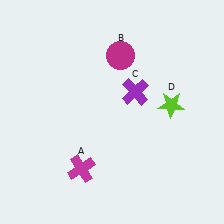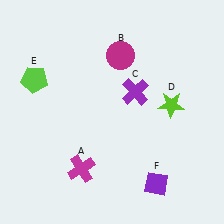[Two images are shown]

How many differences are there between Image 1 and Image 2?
There are 2 differences between the two images.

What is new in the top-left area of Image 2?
A lime pentagon (E) was added in the top-left area of Image 2.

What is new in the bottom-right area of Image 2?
A purple diamond (F) was added in the bottom-right area of Image 2.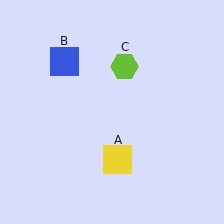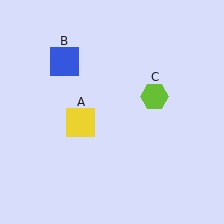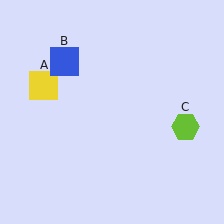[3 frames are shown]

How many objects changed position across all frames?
2 objects changed position: yellow square (object A), lime hexagon (object C).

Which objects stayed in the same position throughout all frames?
Blue square (object B) remained stationary.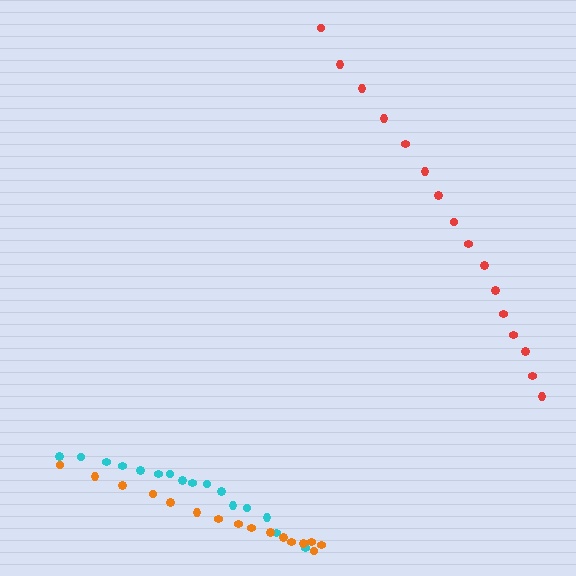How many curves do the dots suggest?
There are 3 distinct paths.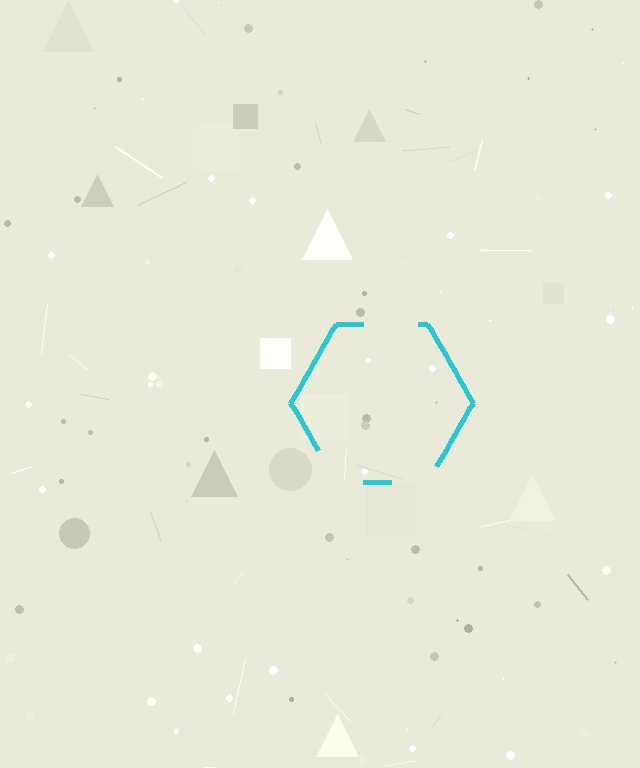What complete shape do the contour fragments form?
The contour fragments form a hexagon.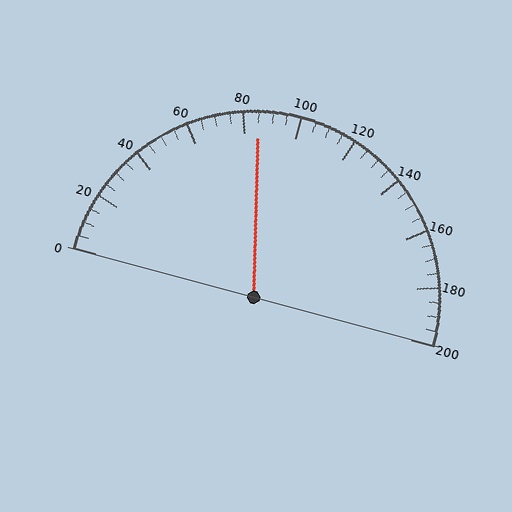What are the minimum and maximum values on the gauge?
The gauge ranges from 0 to 200.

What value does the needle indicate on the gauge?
The needle indicates approximately 85.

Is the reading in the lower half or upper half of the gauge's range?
The reading is in the lower half of the range (0 to 200).